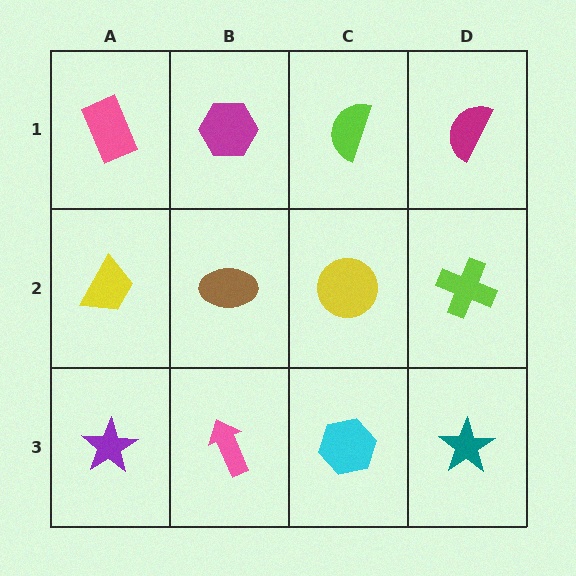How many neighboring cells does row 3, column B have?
3.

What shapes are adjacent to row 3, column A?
A yellow trapezoid (row 2, column A), a pink arrow (row 3, column B).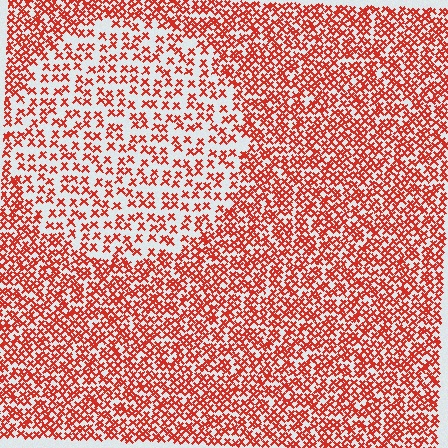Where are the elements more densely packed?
The elements are more densely packed outside the circle boundary.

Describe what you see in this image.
The image contains small red elements arranged at two different densities. A circle-shaped region is visible where the elements are less densely packed than the surrounding area.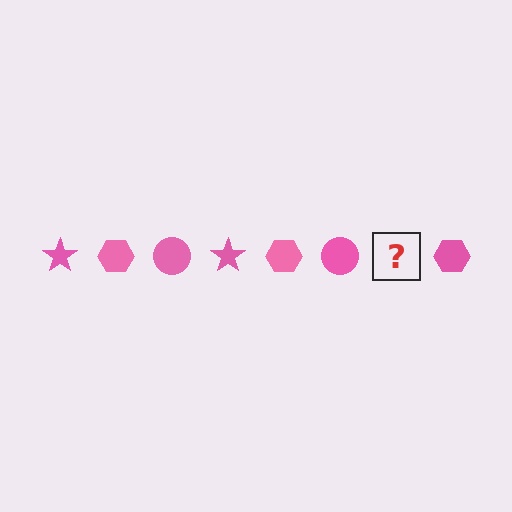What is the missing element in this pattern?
The missing element is a pink star.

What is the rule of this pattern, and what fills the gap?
The rule is that the pattern cycles through star, hexagon, circle shapes in pink. The gap should be filled with a pink star.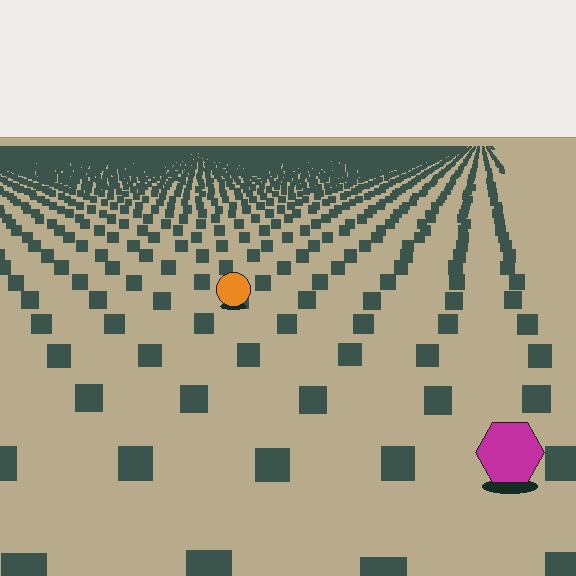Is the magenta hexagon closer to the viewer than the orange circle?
Yes. The magenta hexagon is closer — you can tell from the texture gradient: the ground texture is coarser near it.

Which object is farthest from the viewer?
The orange circle is farthest from the viewer. It appears smaller and the ground texture around it is denser.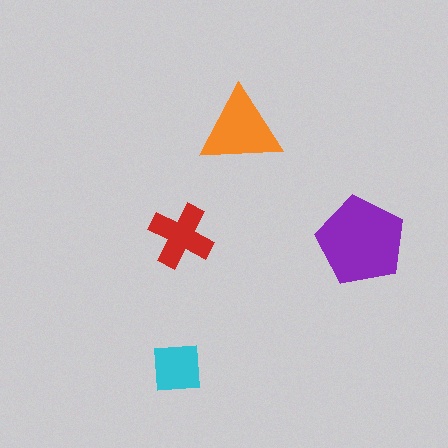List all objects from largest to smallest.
The purple pentagon, the orange triangle, the red cross, the cyan square.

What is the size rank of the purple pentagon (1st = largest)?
1st.